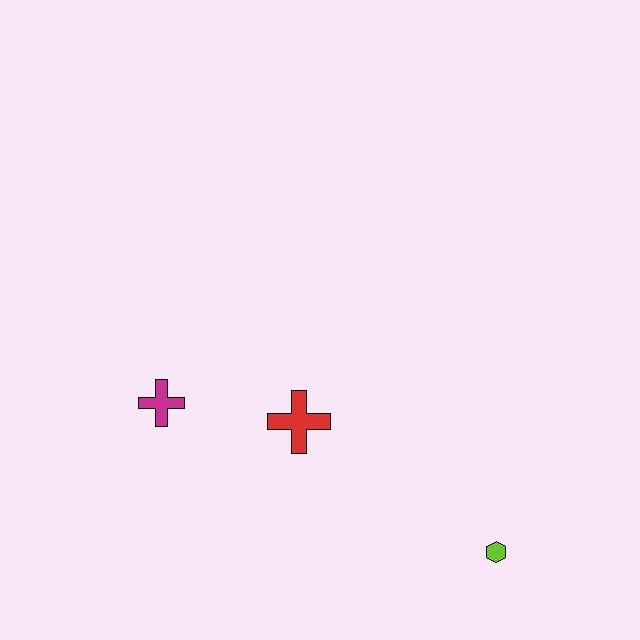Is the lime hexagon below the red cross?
Yes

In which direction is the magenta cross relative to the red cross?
The magenta cross is to the left of the red cross.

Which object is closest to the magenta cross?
The red cross is closest to the magenta cross.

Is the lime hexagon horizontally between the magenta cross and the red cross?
No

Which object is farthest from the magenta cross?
The lime hexagon is farthest from the magenta cross.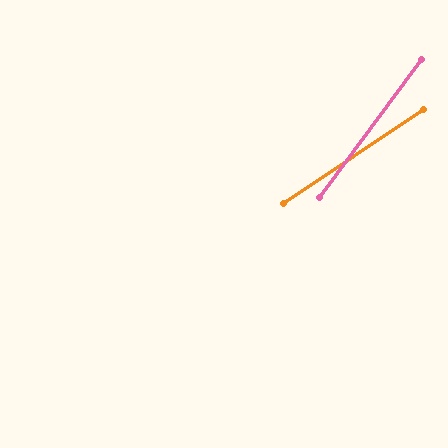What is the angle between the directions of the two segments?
Approximately 20 degrees.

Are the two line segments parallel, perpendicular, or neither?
Neither parallel nor perpendicular — they differ by about 20°.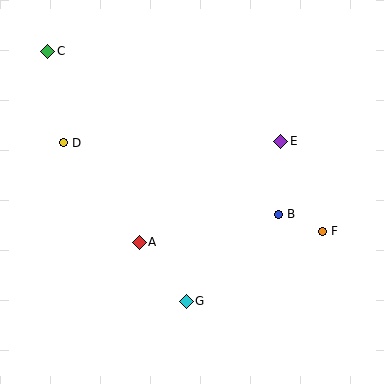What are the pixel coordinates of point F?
Point F is at (322, 231).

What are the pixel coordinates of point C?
Point C is at (48, 51).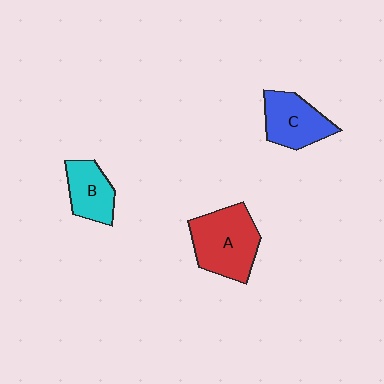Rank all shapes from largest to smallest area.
From largest to smallest: A (red), C (blue), B (cyan).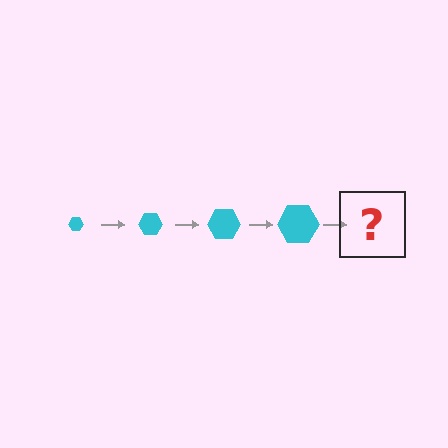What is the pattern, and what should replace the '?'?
The pattern is that the hexagon gets progressively larger each step. The '?' should be a cyan hexagon, larger than the previous one.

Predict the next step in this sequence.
The next step is a cyan hexagon, larger than the previous one.